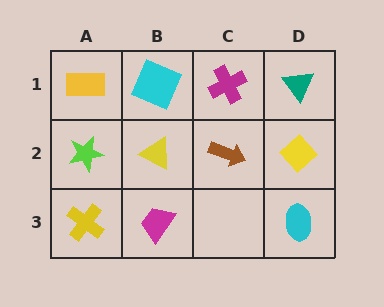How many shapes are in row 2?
4 shapes.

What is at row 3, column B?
A magenta trapezoid.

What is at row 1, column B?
A cyan square.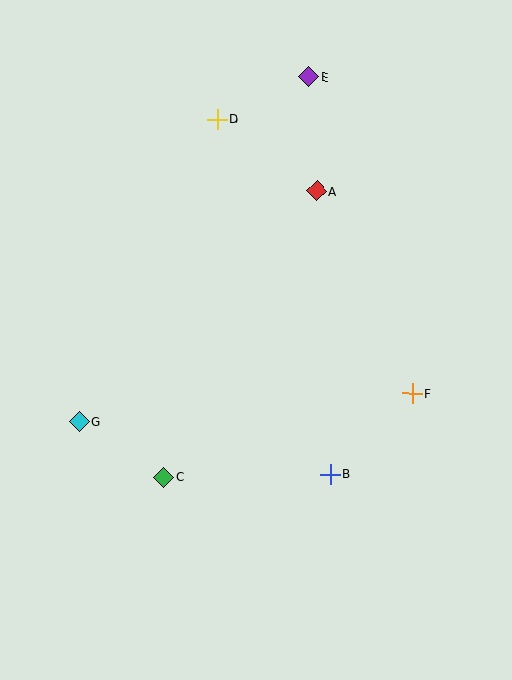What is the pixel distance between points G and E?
The distance between G and E is 414 pixels.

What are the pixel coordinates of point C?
Point C is at (163, 477).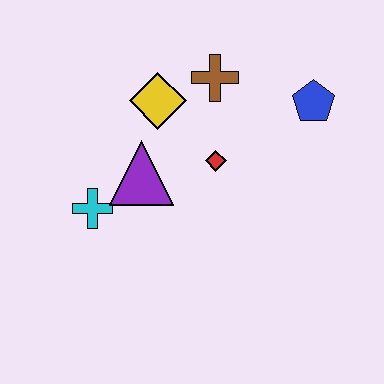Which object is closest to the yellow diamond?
The brown cross is closest to the yellow diamond.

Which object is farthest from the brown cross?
The cyan cross is farthest from the brown cross.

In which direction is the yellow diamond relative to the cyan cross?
The yellow diamond is above the cyan cross.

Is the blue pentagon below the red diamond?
No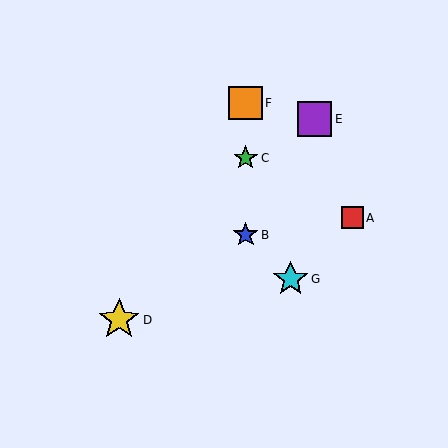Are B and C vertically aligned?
Yes, both are at x≈246.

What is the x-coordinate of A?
Object A is at x≈352.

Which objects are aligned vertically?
Objects B, C, F are aligned vertically.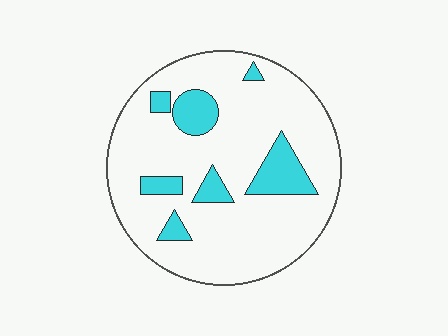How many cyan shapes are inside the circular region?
7.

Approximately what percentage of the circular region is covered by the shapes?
Approximately 15%.